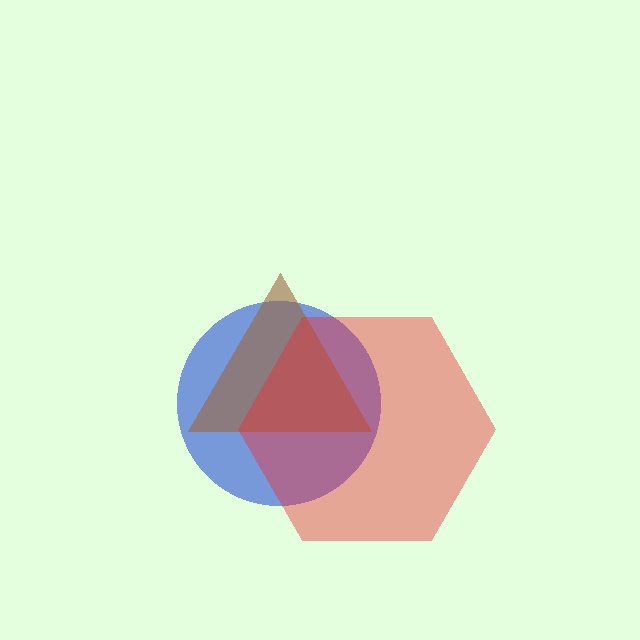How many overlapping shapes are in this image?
There are 3 overlapping shapes in the image.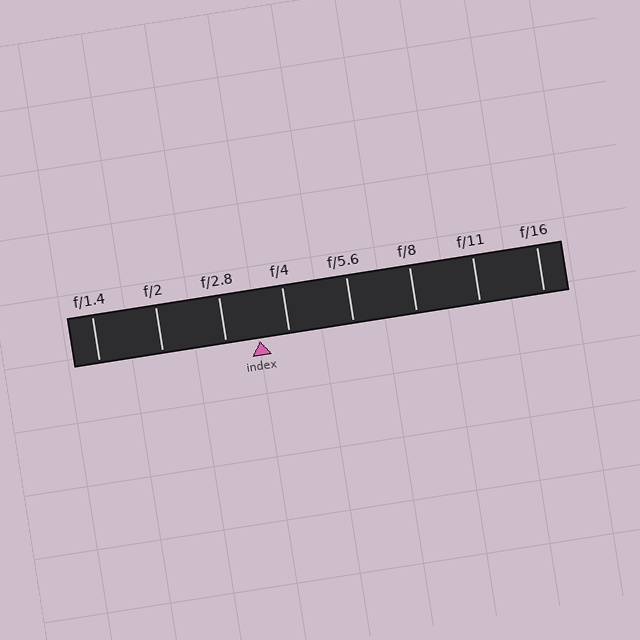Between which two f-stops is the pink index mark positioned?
The index mark is between f/2.8 and f/4.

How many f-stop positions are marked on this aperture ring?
There are 8 f-stop positions marked.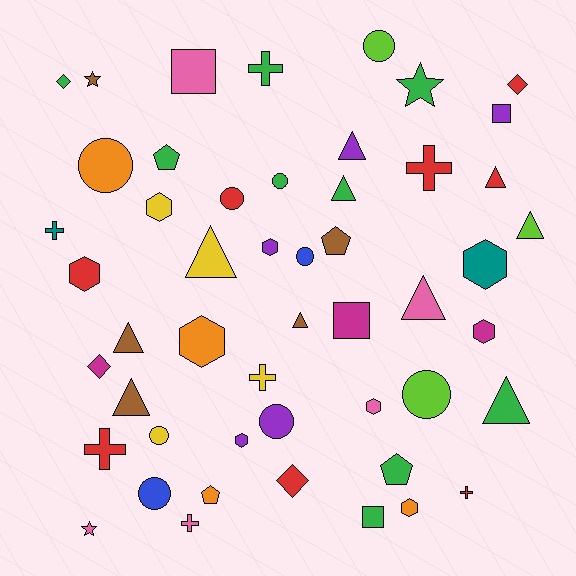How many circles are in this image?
There are 9 circles.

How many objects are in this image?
There are 50 objects.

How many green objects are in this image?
There are 9 green objects.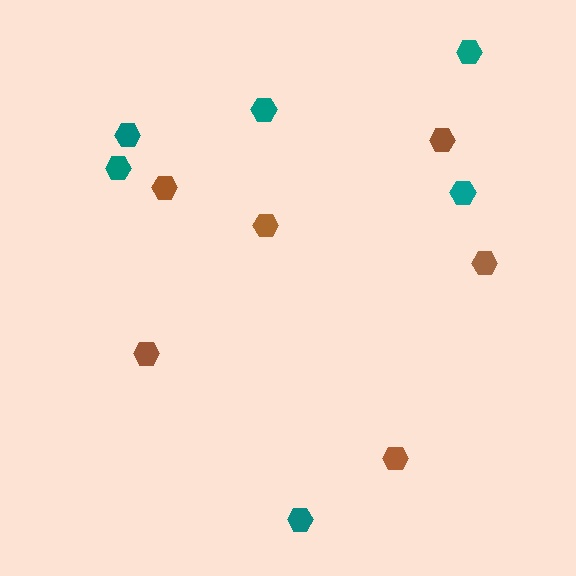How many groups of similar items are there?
There are 2 groups: one group of teal hexagons (6) and one group of brown hexagons (6).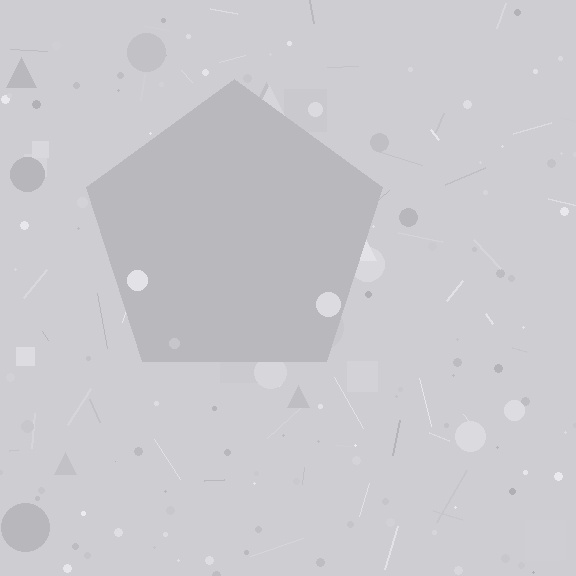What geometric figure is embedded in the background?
A pentagon is embedded in the background.